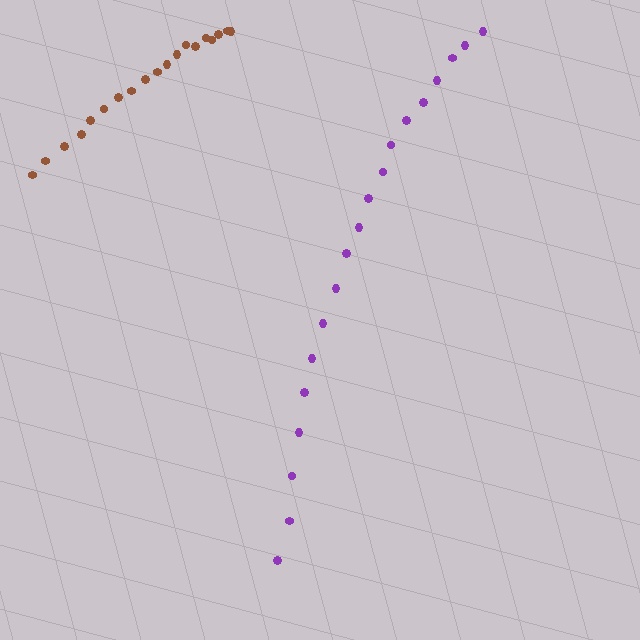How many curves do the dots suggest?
There are 2 distinct paths.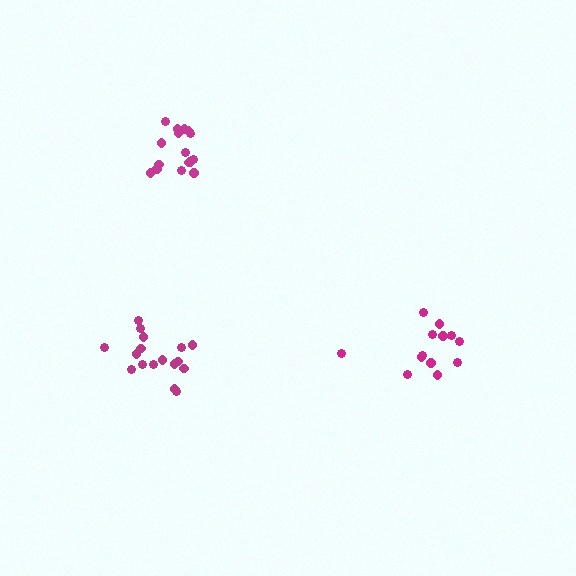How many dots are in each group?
Group 1: 13 dots, Group 2: 17 dots, Group 3: 16 dots (46 total).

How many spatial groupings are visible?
There are 3 spatial groupings.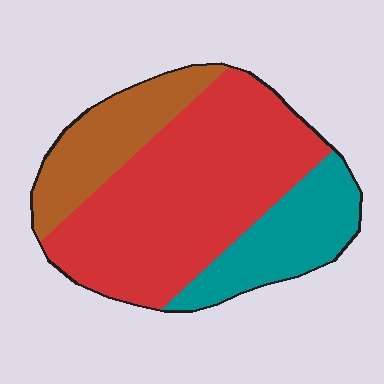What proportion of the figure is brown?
Brown covers 20% of the figure.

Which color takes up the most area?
Red, at roughly 60%.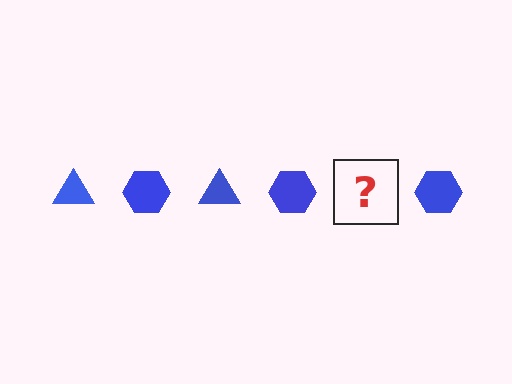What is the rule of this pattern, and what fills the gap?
The rule is that the pattern cycles through triangle, hexagon shapes in blue. The gap should be filled with a blue triangle.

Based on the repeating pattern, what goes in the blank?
The blank should be a blue triangle.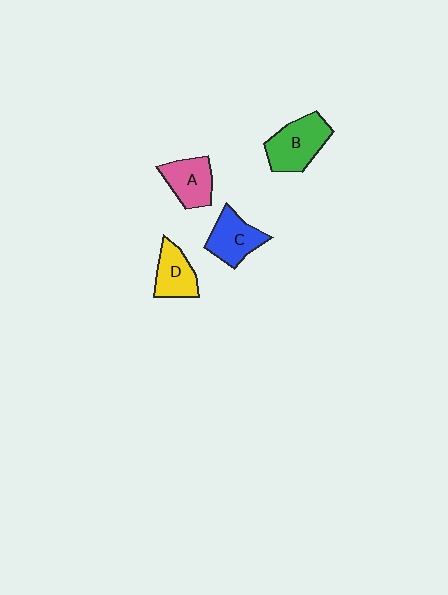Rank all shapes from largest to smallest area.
From largest to smallest: B (green), C (blue), A (pink), D (yellow).